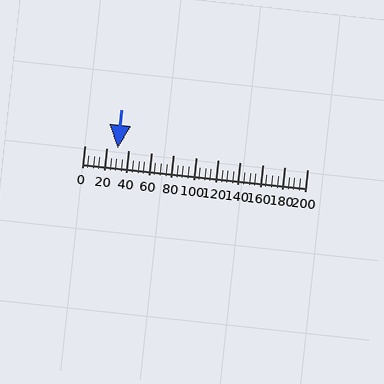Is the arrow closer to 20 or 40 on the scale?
The arrow is closer to 20.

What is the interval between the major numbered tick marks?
The major tick marks are spaced 20 units apart.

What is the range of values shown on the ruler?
The ruler shows values from 0 to 200.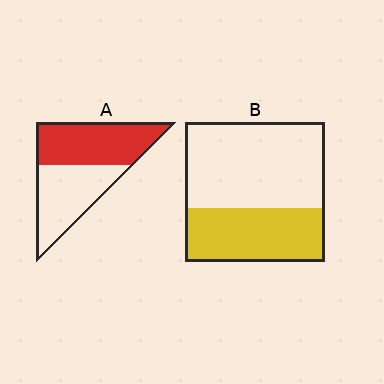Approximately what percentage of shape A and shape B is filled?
A is approximately 50% and B is approximately 40%.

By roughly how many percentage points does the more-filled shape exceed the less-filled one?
By roughly 15 percentage points (A over B).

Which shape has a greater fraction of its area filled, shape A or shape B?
Shape A.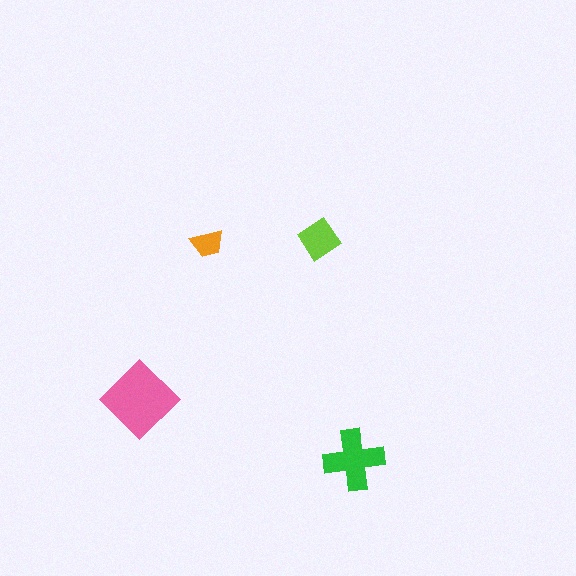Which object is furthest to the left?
The pink diamond is leftmost.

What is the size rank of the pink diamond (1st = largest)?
1st.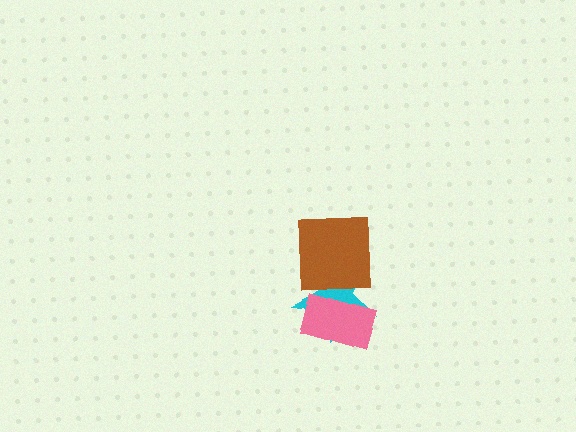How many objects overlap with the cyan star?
2 objects overlap with the cyan star.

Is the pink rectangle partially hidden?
No, no other shape covers it.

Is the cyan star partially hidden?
Yes, it is partially covered by another shape.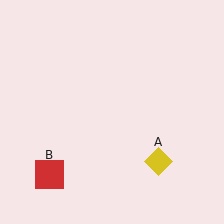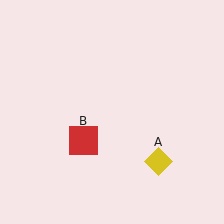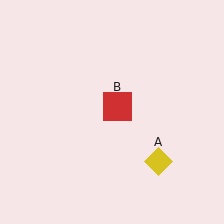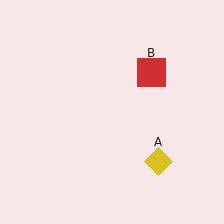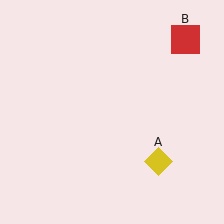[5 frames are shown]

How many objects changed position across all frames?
1 object changed position: red square (object B).